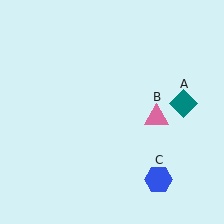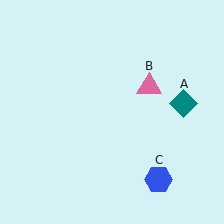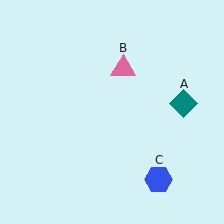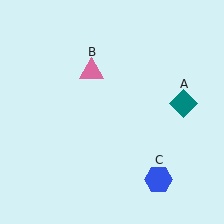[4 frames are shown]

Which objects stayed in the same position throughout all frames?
Teal diamond (object A) and blue hexagon (object C) remained stationary.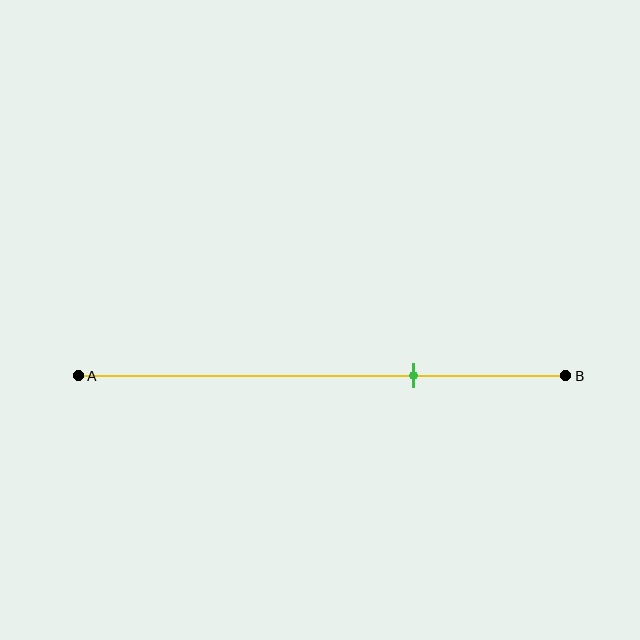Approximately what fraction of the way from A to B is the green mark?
The green mark is approximately 70% of the way from A to B.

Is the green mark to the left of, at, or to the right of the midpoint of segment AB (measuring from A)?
The green mark is to the right of the midpoint of segment AB.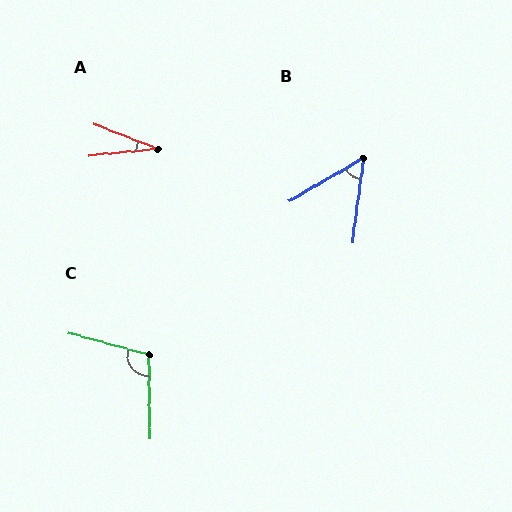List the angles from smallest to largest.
A (26°), B (52°), C (106°).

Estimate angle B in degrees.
Approximately 52 degrees.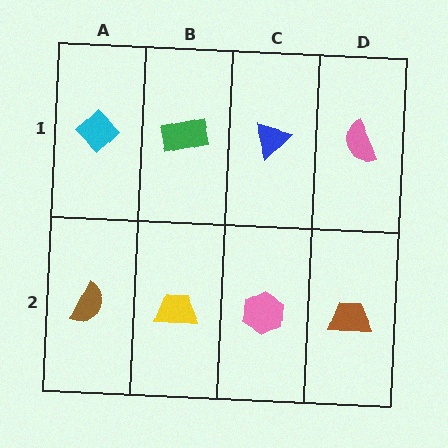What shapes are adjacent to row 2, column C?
A blue triangle (row 1, column C), a yellow trapezoid (row 2, column B), a brown trapezoid (row 2, column D).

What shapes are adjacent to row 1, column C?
A pink hexagon (row 2, column C), a green rectangle (row 1, column B), a pink semicircle (row 1, column D).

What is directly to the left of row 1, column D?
A blue triangle.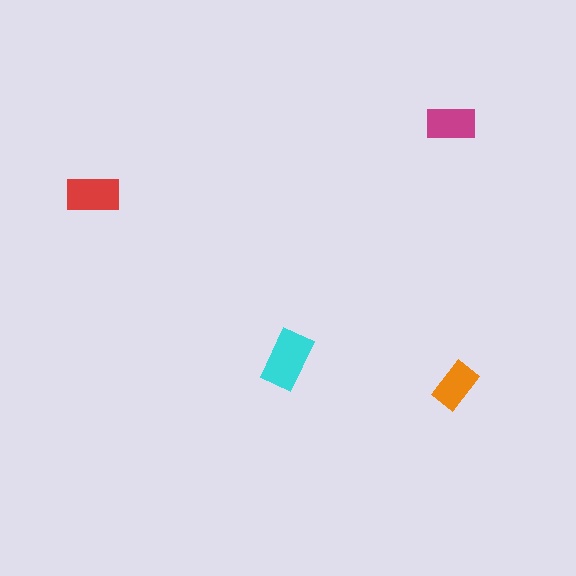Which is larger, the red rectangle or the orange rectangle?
The red one.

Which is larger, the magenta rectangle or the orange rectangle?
The magenta one.